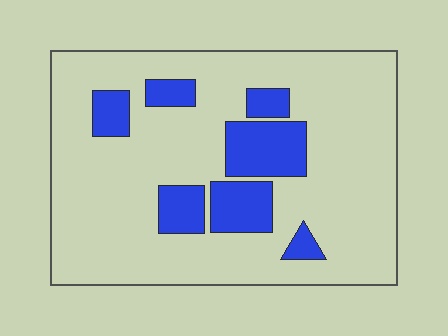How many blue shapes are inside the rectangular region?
7.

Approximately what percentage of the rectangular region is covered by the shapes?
Approximately 20%.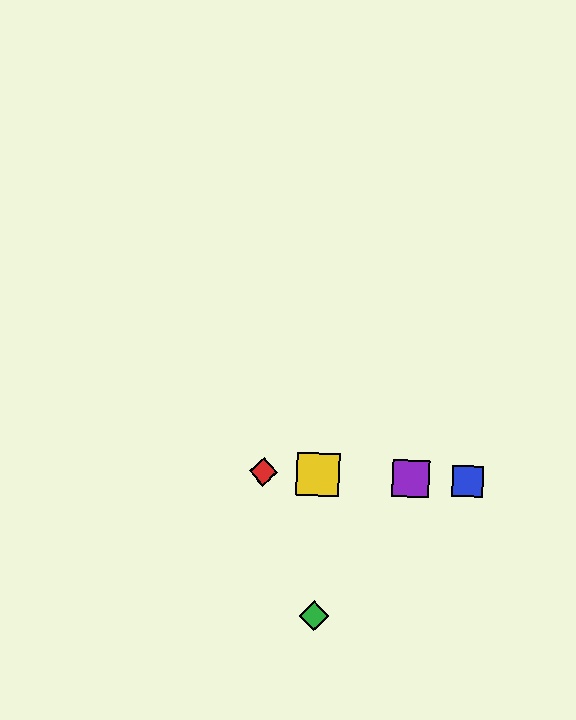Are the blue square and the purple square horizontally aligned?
Yes, both are at y≈481.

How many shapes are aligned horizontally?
4 shapes (the red diamond, the blue square, the yellow square, the purple square) are aligned horizontally.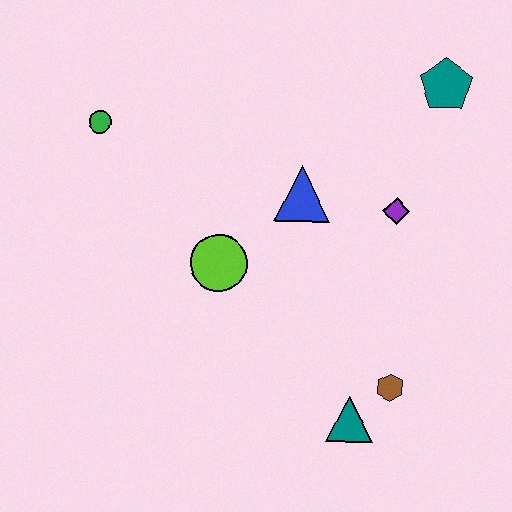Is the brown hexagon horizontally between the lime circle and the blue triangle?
No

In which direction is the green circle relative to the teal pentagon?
The green circle is to the left of the teal pentagon.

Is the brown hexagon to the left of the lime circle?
No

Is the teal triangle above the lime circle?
No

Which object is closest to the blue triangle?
The purple diamond is closest to the blue triangle.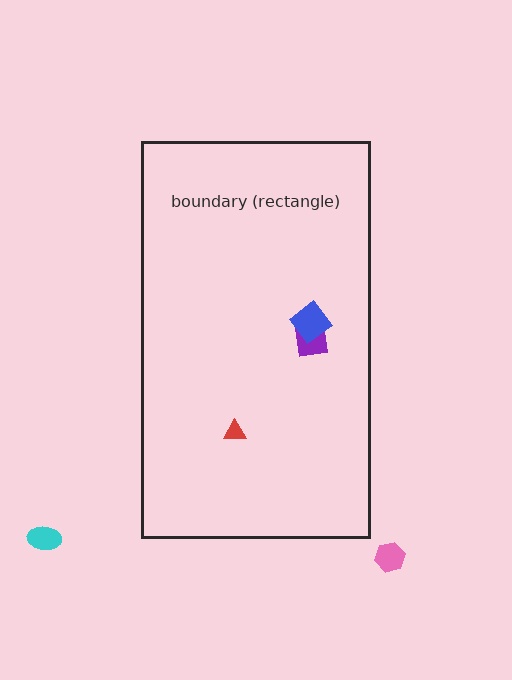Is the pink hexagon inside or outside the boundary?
Outside.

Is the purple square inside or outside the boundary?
Inside.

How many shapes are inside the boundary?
3 inside, 2 outside.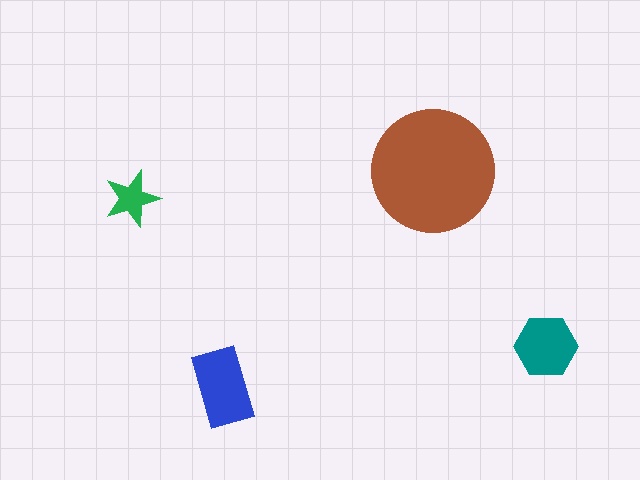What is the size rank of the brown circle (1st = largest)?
1st.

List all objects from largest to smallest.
The brown circle, the blue rectangle, the teal hexagon, the green star.